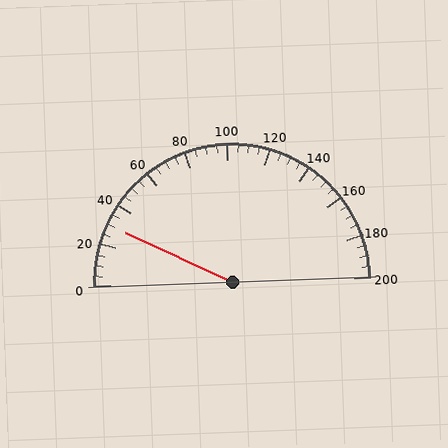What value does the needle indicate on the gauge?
The needle indicates approximately 30.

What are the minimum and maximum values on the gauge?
The gauge ranges from 0 to 200.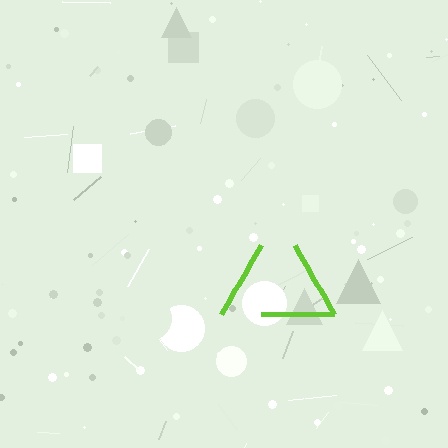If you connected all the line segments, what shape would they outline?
They would outline a triangle.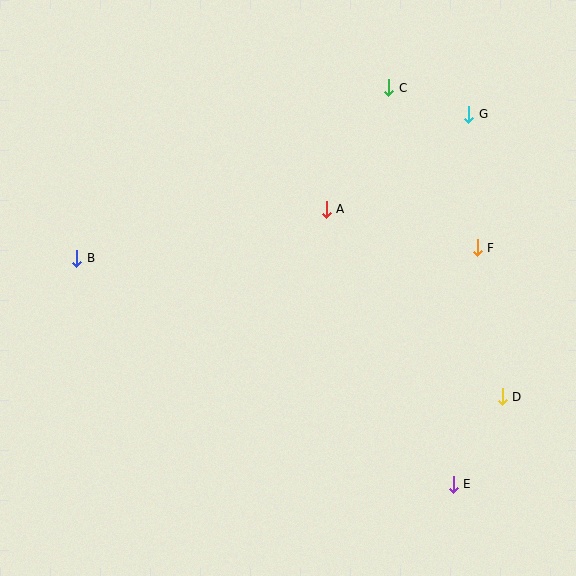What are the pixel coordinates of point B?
Point B is at (77, 258).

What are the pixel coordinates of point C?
Point C is at (389, 88).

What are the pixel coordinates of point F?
Point F is at (477, 248).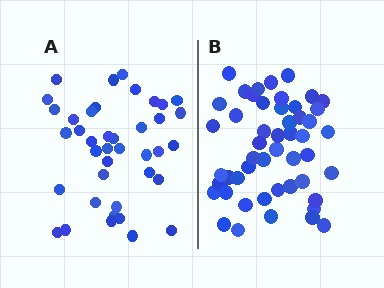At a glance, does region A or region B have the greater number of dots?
Region B (the right region) has more dots.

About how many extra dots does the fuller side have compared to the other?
Region B has roughly 10 or so more dots than region A.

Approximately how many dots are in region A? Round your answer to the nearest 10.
About 40 dots.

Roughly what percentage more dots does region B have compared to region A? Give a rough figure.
About 25% more.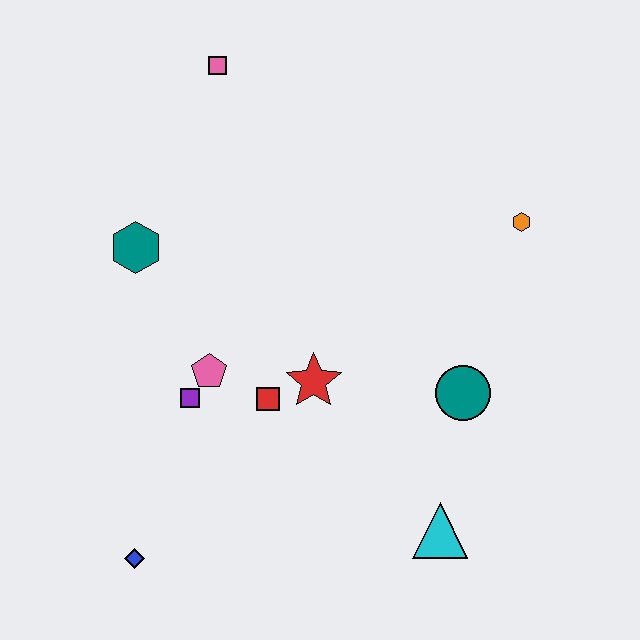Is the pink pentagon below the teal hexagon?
Yes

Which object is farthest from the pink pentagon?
The orange hexagon is farthest from the pink pentagon.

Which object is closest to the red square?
The red star is closest to the red square.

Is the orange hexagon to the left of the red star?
No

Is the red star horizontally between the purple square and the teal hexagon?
No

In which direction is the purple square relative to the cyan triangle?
The purple square is to the left of the cyan triangle.